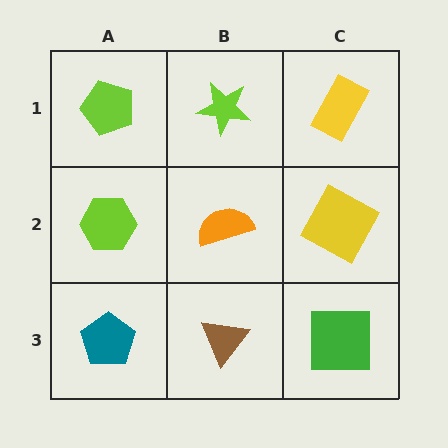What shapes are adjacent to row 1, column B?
An orange semicircle (row 2, column B), a lime pentagon (row 1, column A), a yellow rectangle (row 1, column C).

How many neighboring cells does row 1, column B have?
3.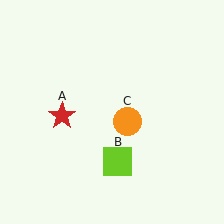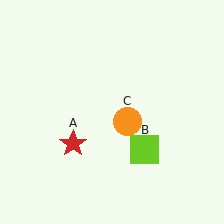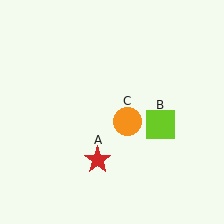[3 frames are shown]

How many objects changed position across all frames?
2 objects changed position: red star (object A), lime square (object B).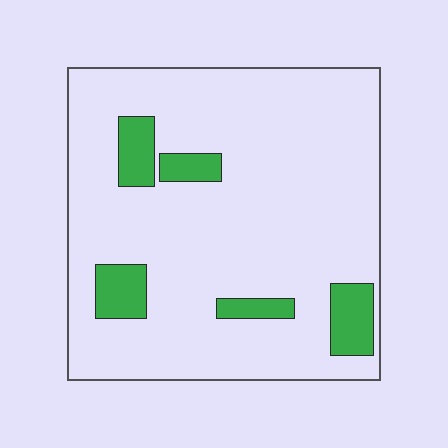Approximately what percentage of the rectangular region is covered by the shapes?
Approximately 10%.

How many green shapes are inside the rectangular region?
5.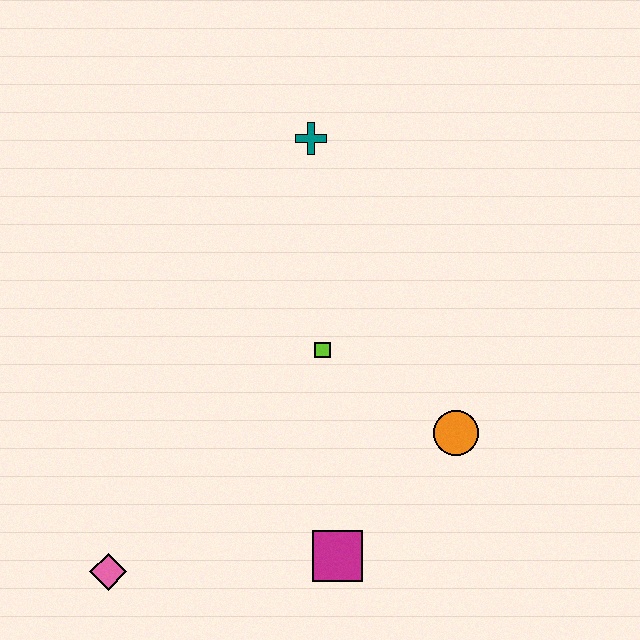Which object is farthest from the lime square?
The pink diamond is farthest from the lime square.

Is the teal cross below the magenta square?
No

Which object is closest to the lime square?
The orange circle is closest to the lime square.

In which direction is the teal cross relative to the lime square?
The teal cross is above the lime square.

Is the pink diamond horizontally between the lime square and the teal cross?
No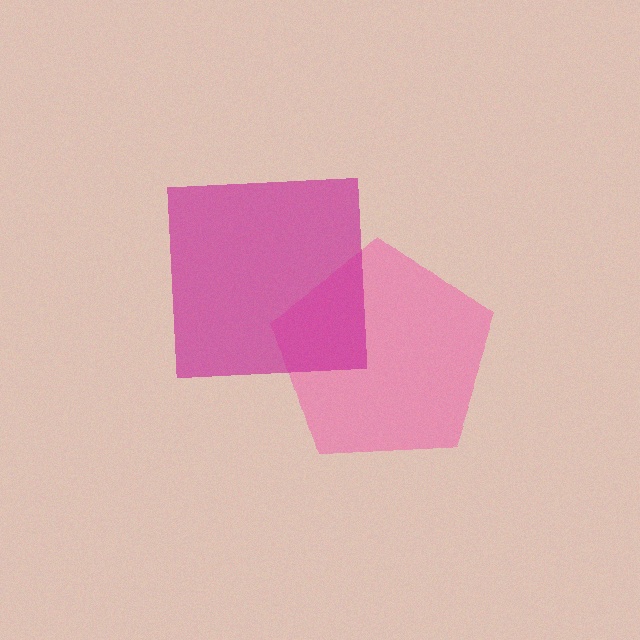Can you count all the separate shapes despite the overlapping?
Yes, there are 2 separate shapes.